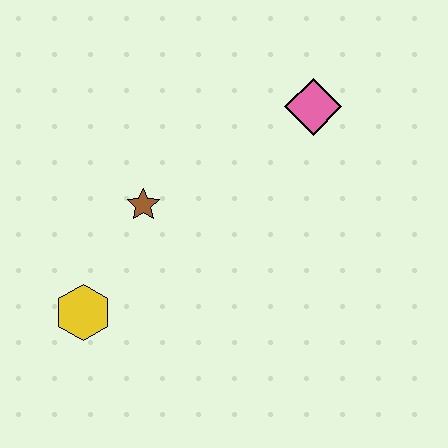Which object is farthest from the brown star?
The pink diamond is farthest from the brown star.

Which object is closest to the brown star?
The yellow hexagon is closest to the brown star.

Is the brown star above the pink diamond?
No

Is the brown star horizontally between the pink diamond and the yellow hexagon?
Yes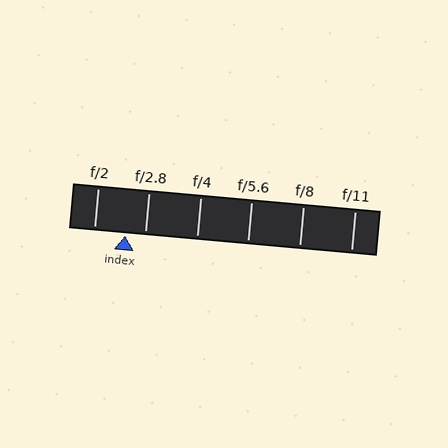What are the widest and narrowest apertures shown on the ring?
The widest aperture shown is f/2 and the narrowest is f/11.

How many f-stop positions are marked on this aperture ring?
There are 6 f-stop positions marked.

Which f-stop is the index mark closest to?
The index mark is closest to f/2.8.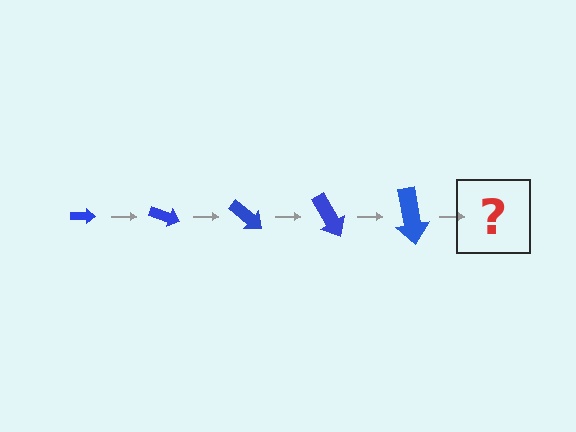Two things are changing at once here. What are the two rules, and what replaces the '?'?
The two rules are that the arrow grows larger each step and it rotates 20 degrees each step. The '?' should be an arrow, larger than the previous one and rotated 100 degrees from the start.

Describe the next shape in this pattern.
It should be an arrow, larger than the previous one and rotated 100 degrees from the start.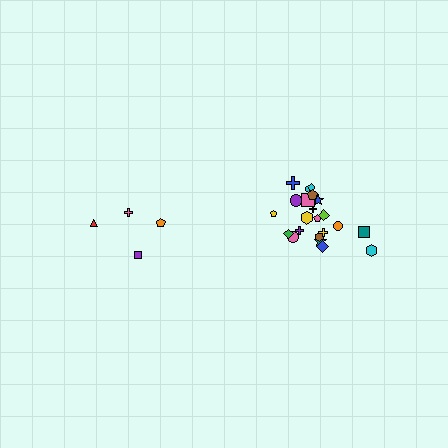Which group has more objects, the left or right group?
The right group.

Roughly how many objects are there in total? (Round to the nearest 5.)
Roughly 25 objects in total.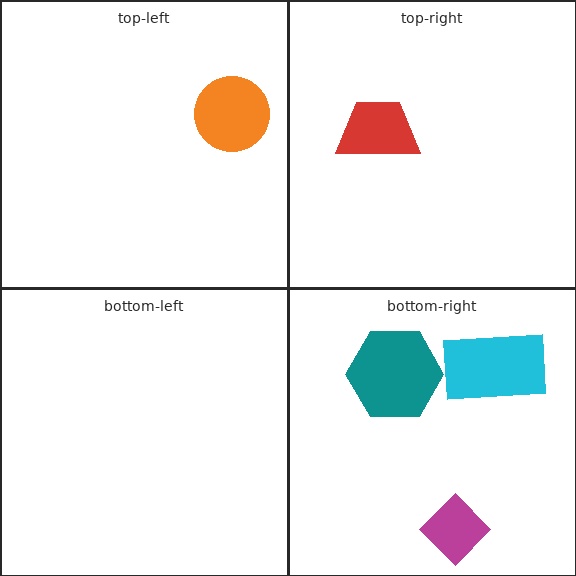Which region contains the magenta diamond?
The bottom-right region.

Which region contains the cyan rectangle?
The bottom-right region.